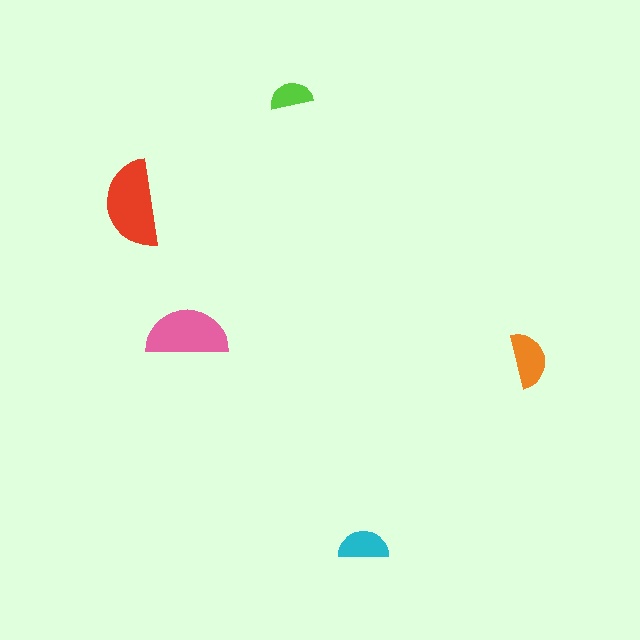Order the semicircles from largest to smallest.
the red one, the pink one, the orange one, the cyan one, the lime one.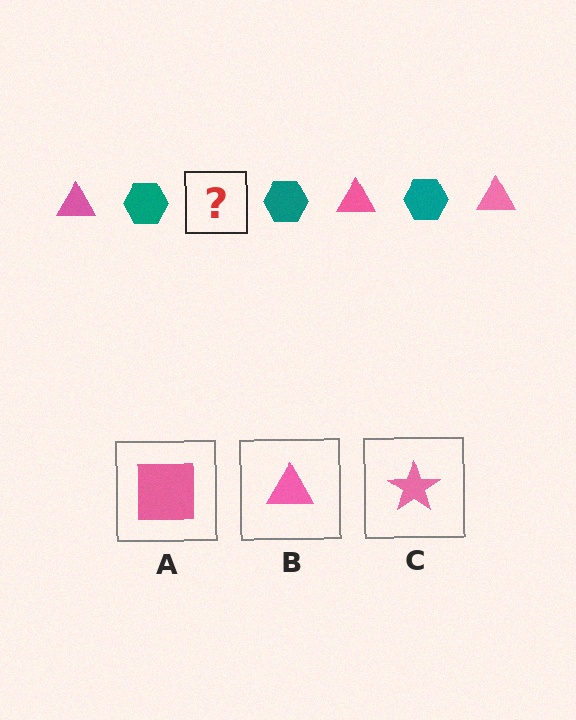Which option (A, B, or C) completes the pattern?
B.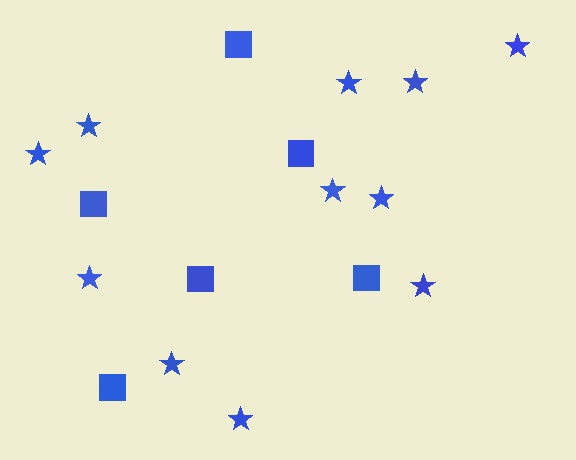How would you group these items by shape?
There are 2 groups: one group of stars (11) and one group of squares (6).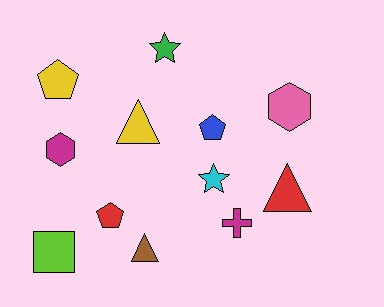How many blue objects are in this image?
There is 1 blue object.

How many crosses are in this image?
There is 1 cross.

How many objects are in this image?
There are 12 objects.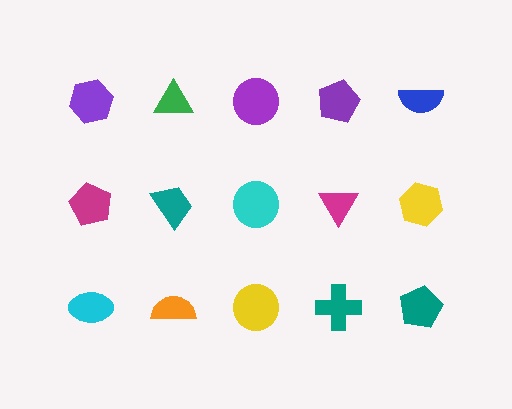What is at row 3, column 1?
A cyan ellipse.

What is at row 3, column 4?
A teal cross.